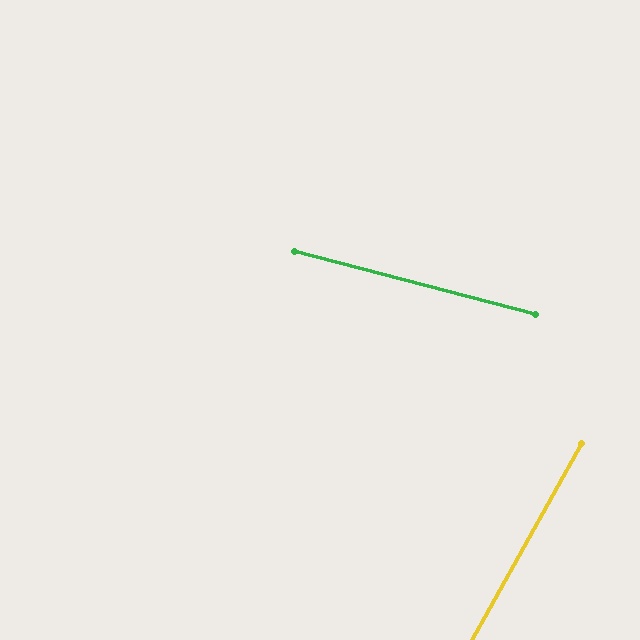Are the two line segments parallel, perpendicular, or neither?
Neither parallel nor perpendicular — they differ by about 75°.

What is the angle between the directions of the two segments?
Approximately 75 degrees.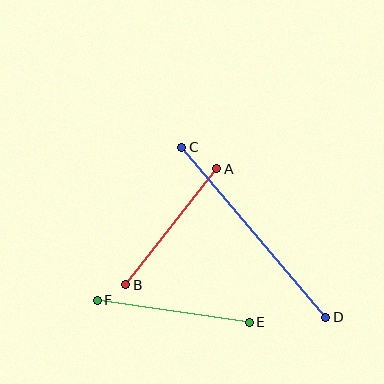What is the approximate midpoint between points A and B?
The midpoint is at approximately (171, 227) pixels.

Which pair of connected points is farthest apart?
Points C and D are farthest apart.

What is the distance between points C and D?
The distance is approximately 223 pixels.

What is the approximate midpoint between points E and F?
The midpoint is at approximately (173, 311) pixels.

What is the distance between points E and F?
The distance is approximately 154 pixels.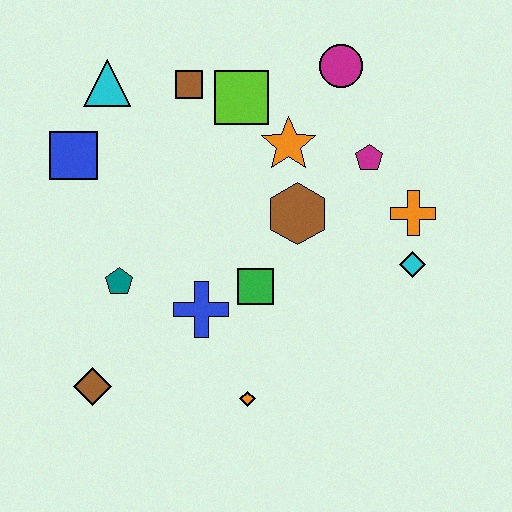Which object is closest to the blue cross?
The green square is closest to the blue cross.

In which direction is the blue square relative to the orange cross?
The blue square is to the left of the orange cross.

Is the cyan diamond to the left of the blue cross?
No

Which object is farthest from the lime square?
The brown diamond is farthest from the lime square.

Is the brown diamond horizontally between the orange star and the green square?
No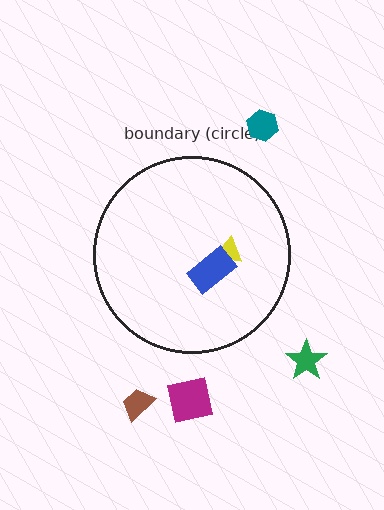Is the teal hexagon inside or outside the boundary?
Outside.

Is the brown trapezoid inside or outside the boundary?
Outside.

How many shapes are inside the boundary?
2 inside, 4 outside.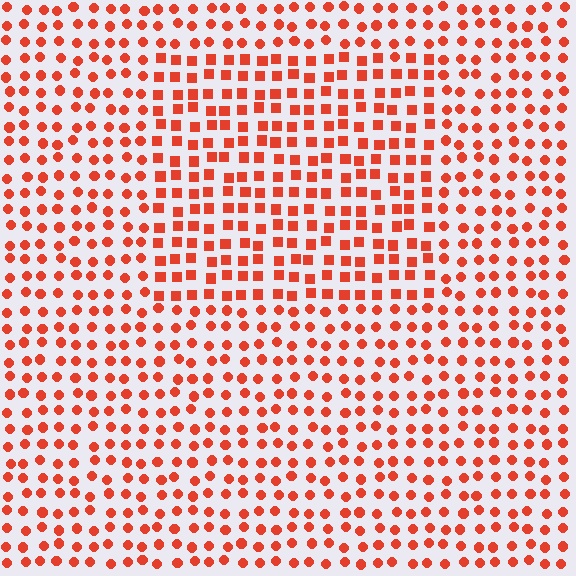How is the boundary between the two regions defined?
The boundary is defined by a change in element shape: squares inside vs. circles outside. All elements share the same color and spacing.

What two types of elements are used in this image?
The image uses squares inside the rectangle region and circles outside it.